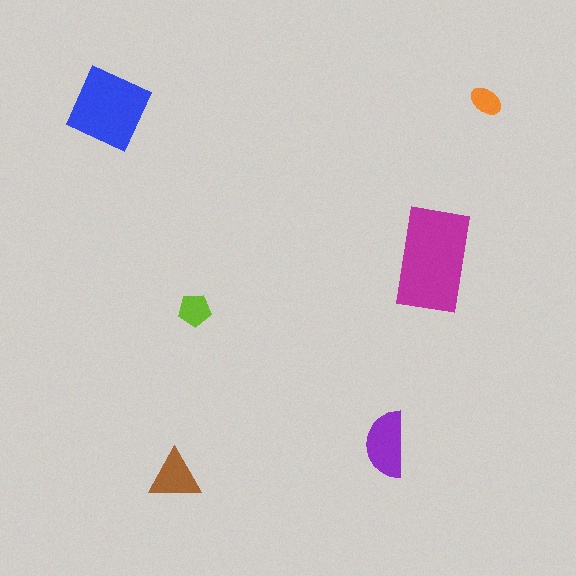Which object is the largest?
The magenta rectangle.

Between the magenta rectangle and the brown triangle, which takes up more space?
The magenta rectangle.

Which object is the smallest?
The orange ellipse.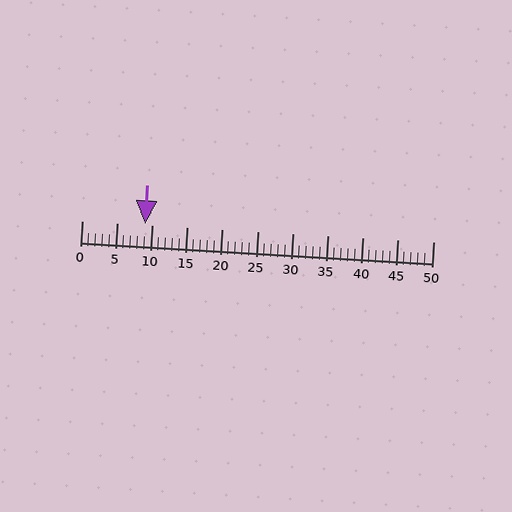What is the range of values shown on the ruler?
The ruler shows values from 0 to 50.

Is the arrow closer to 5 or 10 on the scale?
The arrow is closer to 10.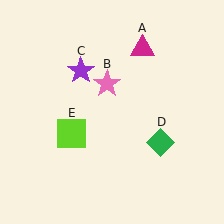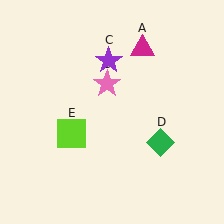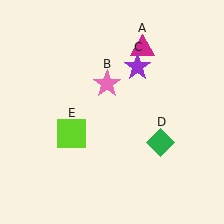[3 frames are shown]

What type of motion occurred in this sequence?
The purple star (object C) rotated clockwise around the center of the scene.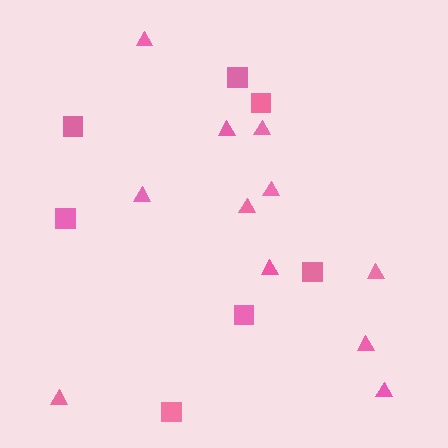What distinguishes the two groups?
There are 2 groups: one group of squares (7) and one group of triangles (11).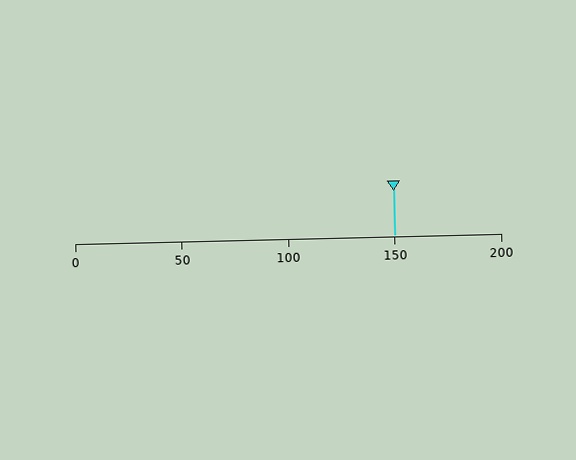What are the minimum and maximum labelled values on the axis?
The axis runs from 0 to 200.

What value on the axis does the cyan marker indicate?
The marker indicates approximately 150.